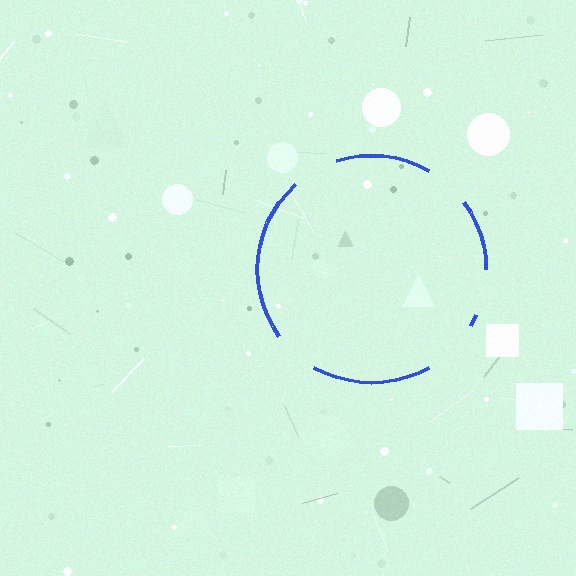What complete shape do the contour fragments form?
The contour fragments form a circle.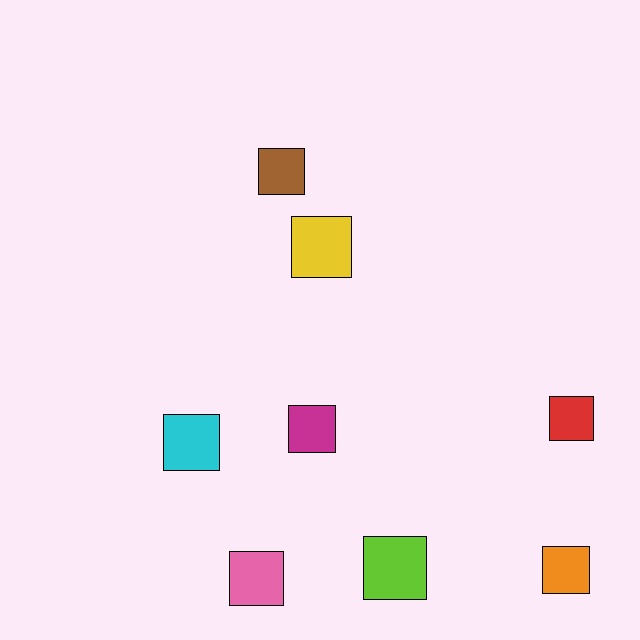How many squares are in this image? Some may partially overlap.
There are 8 squares.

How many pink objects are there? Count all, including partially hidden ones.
There is 1 pink object.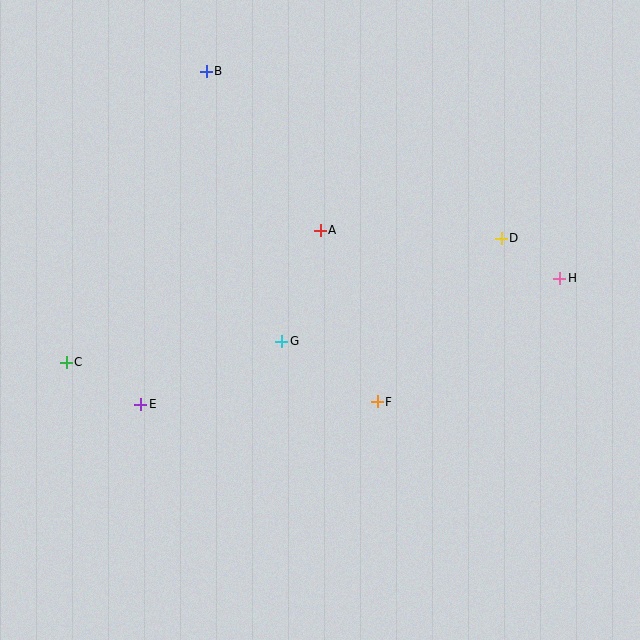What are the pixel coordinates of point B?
Point B is at (206, 71).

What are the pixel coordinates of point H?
Point H is at (560, 278).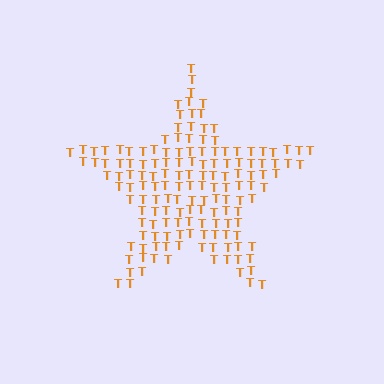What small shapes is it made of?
It is made of small letter T's.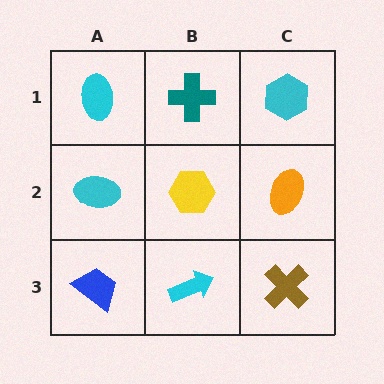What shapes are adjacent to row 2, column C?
A cyan hexagon (row 1, column C), a brown cross (row 3, column C), a yellow hexagon (row 2, column B).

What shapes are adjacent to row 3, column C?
An orange ellipse (row 2, column C), a cyan arrow (row 3, column B).